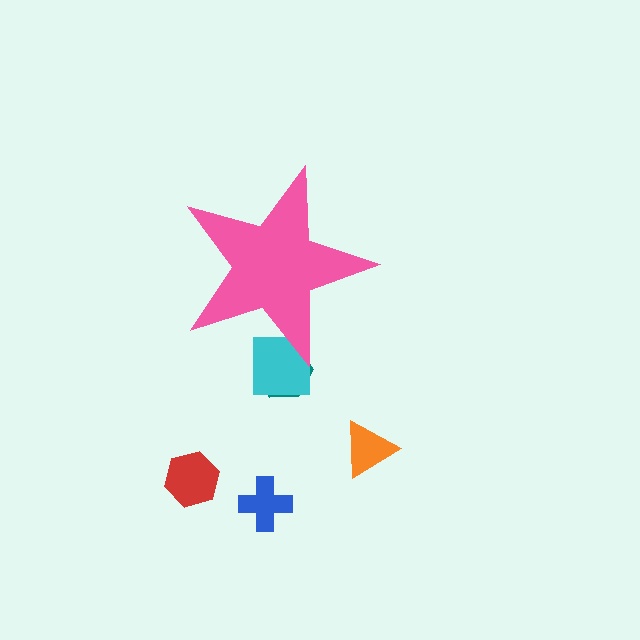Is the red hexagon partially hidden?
No, the red hexagon is fully visible.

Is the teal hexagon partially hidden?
Yes, the teal hexagon is partially hidden behind the pink star.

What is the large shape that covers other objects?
A pink star.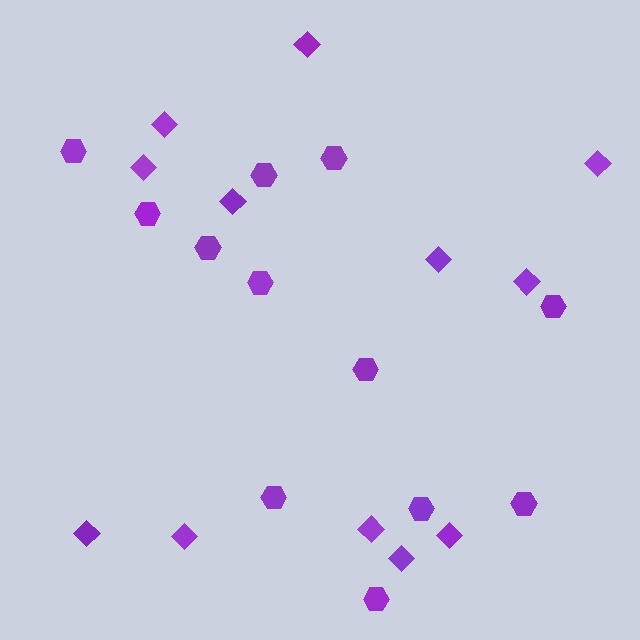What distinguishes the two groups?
There are 2 groups: one group of diamonds (12) and one group of hexagons (12).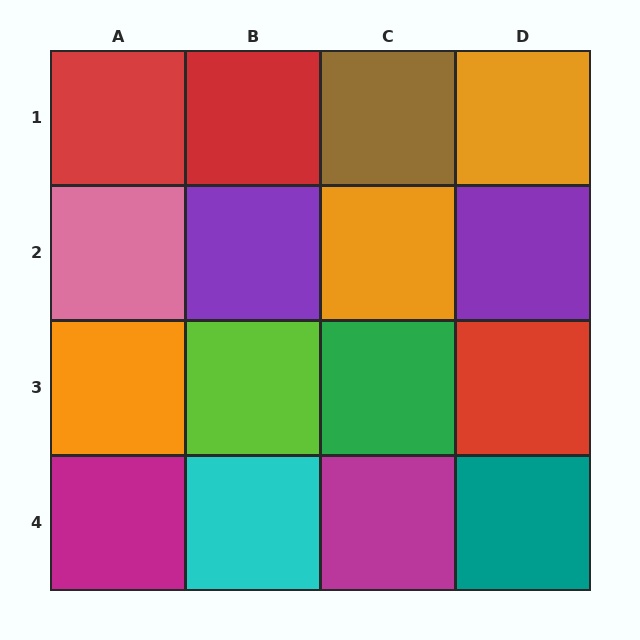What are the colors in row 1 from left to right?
Red, red, brown, orange.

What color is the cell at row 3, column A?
Orange.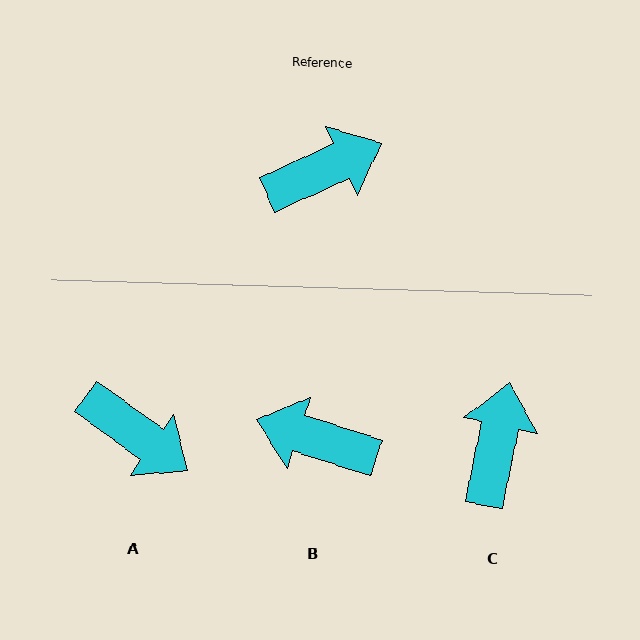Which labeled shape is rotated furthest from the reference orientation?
B, about 138 degrees away.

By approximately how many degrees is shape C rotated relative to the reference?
Approximately 54 degrees counter-clockwise.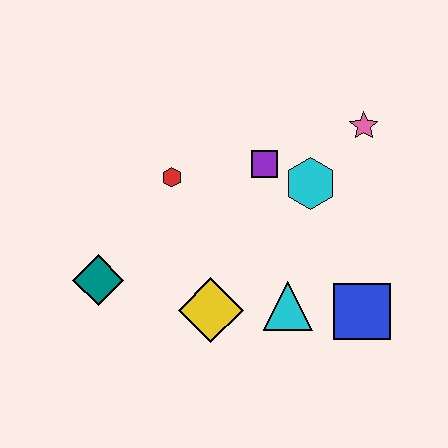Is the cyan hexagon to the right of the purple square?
Yes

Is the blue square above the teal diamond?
No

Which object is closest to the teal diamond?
The yellow diamond is closest to the teal diamond.